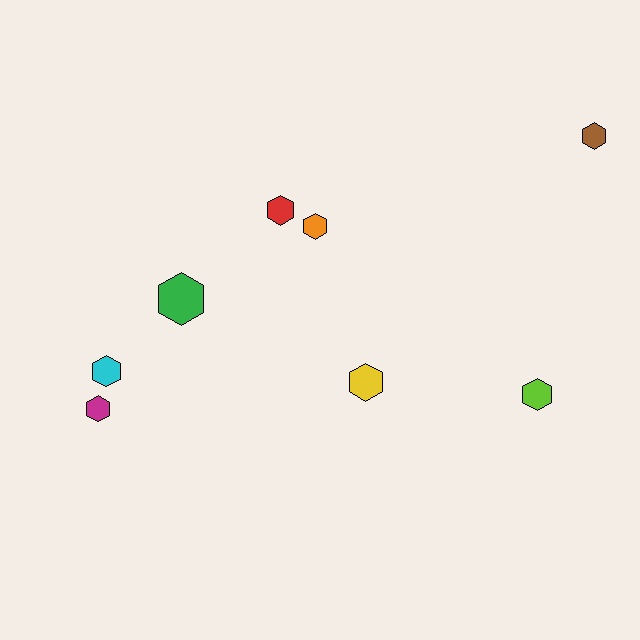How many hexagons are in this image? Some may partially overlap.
There are 8 hexagons.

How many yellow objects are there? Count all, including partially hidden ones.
There is 1 yellow object.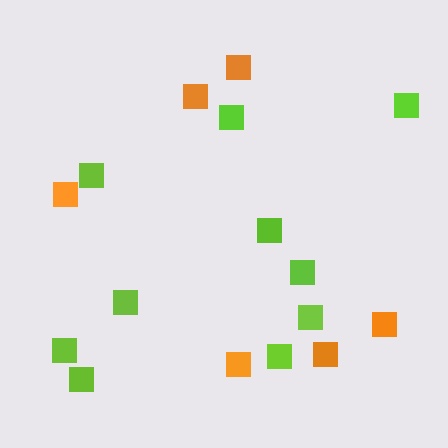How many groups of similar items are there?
There are 2 groups: one group of lime squares (10) and one group of orange squares (6).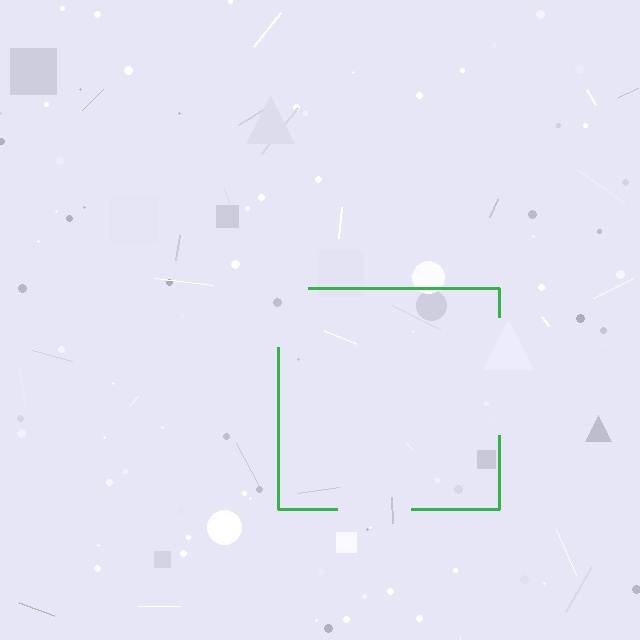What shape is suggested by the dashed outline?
The dashed outline suggests a square.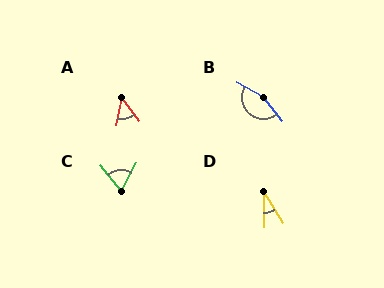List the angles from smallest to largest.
D (32°), A (48°), C (68°), B (156°).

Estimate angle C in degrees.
Approximately 68 degrees.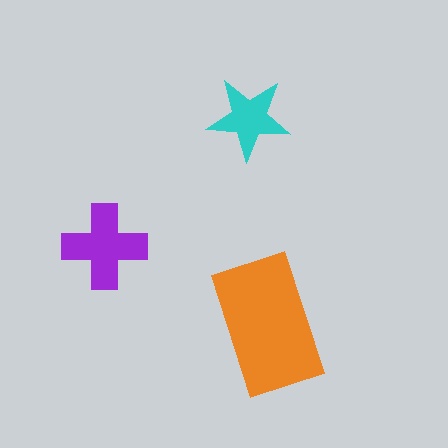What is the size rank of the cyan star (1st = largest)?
3rd.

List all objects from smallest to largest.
The cyan star, the purple cross, the orange rectangle.